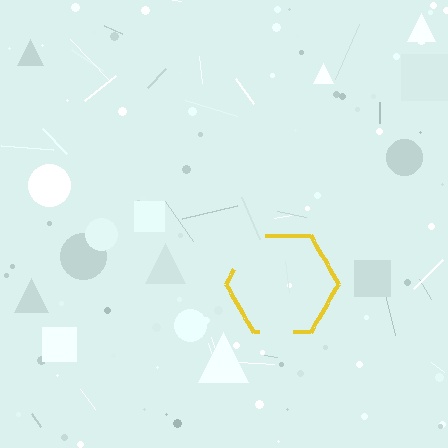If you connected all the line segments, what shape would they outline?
They would outline a hexagon.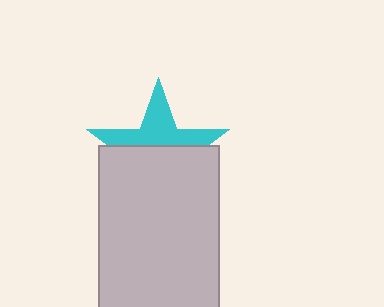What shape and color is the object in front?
The object in front is a light gray rectangle.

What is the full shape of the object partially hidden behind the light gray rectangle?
The partially hidden object is a cyan star.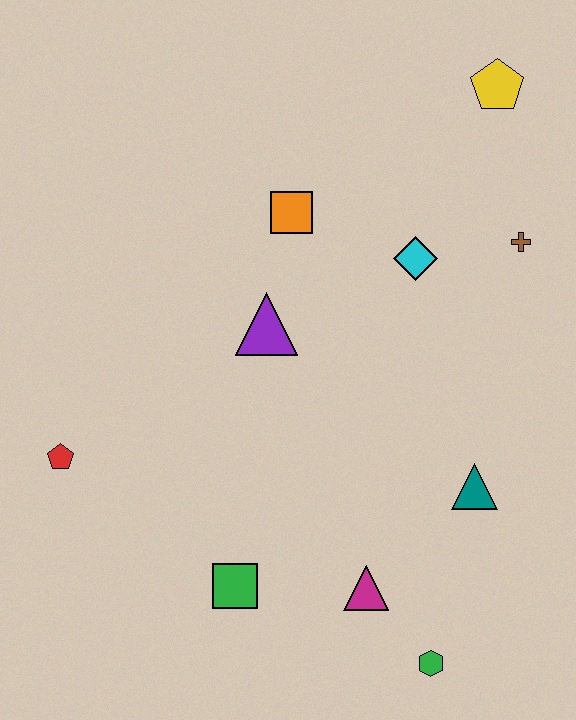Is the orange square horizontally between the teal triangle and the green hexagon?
No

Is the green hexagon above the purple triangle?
No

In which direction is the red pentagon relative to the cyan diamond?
The red pentagon is to the left of the cyan diamond.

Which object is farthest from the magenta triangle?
The yellow pentagon is farthest from the magenta triangle.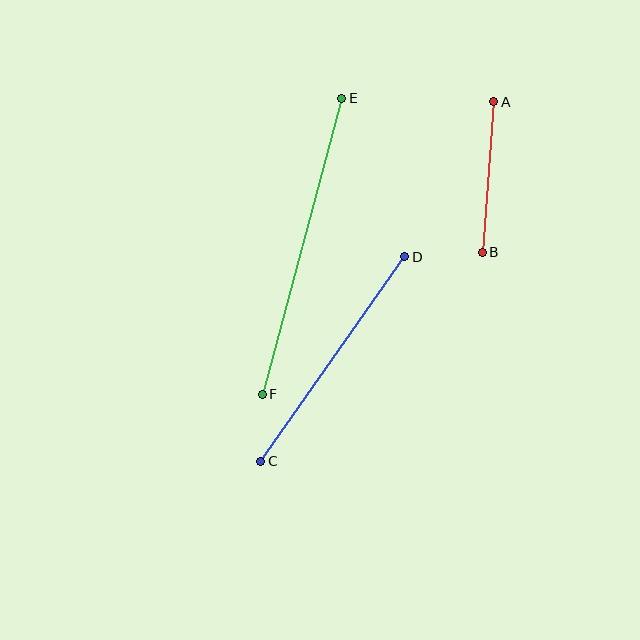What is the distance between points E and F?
The distance is approximately 306 pixels.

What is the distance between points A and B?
The distance is approximately 151 pixels.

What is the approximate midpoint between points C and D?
The midpoint is at approximately (333, 359) pixels.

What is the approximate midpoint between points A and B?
The midpoint is at approximately (488, 177) pixels.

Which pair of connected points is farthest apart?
Points E and F are farthest apart.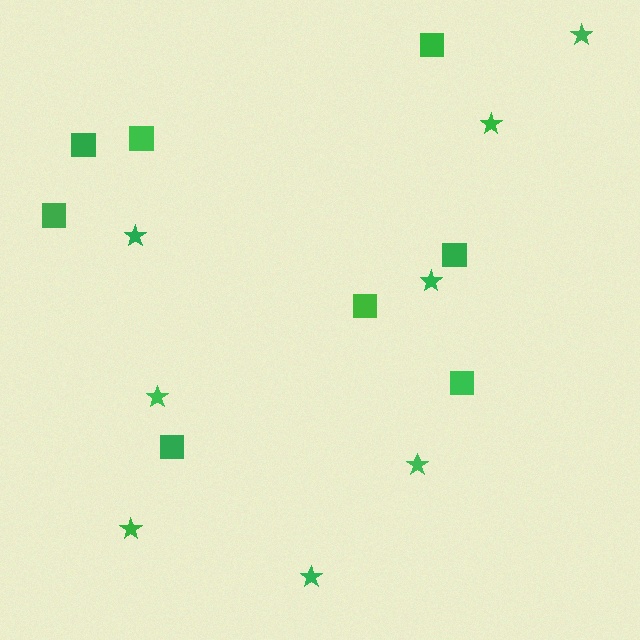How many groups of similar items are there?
There are 2 groups: one group of stars (8) and one group of squares (8).